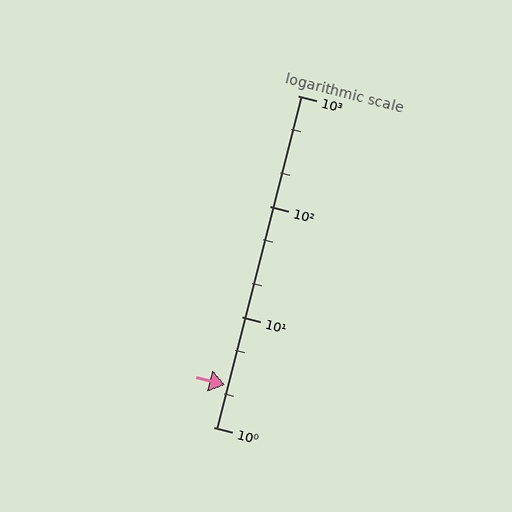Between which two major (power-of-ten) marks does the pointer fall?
The pointer is between 1 and 10.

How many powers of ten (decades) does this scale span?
The scale spans 3 decades, from 1 to 1000.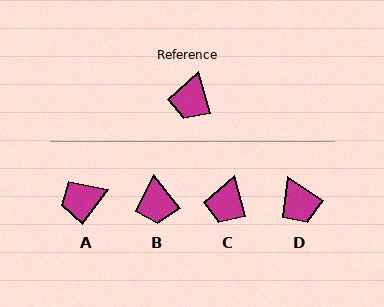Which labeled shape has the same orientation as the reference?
C.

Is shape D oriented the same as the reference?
No, it is off by about 41 degrees.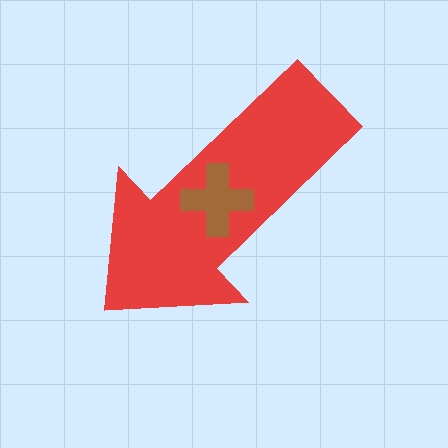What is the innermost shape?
The brown cross.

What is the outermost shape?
The red arrow.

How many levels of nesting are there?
2.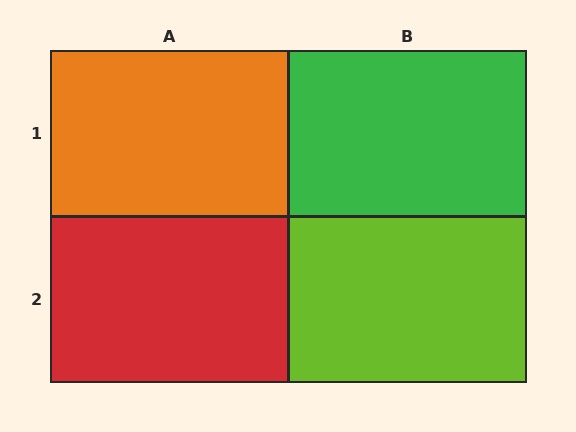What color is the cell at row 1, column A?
Orange.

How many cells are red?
1 cell is red.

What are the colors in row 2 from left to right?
Red, lime.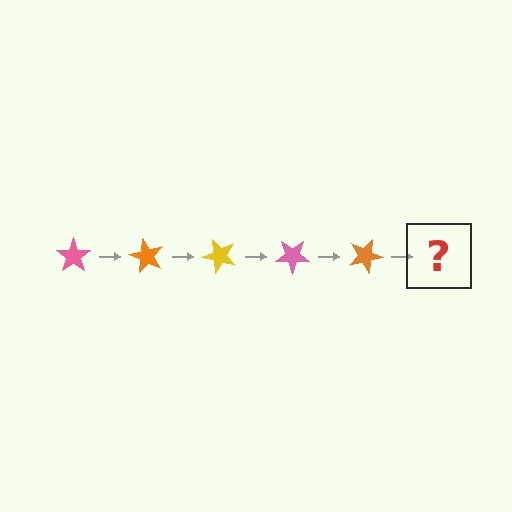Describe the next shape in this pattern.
It should be a yellow star, rotated 300 degrees from the start.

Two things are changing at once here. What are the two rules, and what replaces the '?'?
The two rules are that it rotates 60 degrees each step and the color cycles through pink, orange, and yellow. The '?' should be a yellow star, rotated 300 degrees from the start.